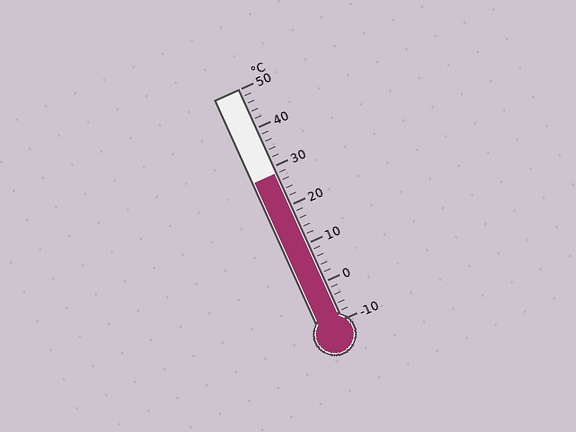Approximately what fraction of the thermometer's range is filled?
The thermometer is filled to approximately 65% of its range.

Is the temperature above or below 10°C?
The temperature is above 10°C.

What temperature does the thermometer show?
The thermometer shows approximately 28°C.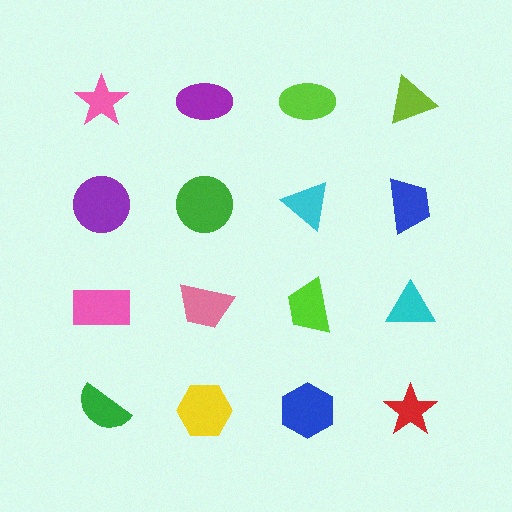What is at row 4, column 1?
A green semicircle.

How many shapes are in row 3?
4 shapes.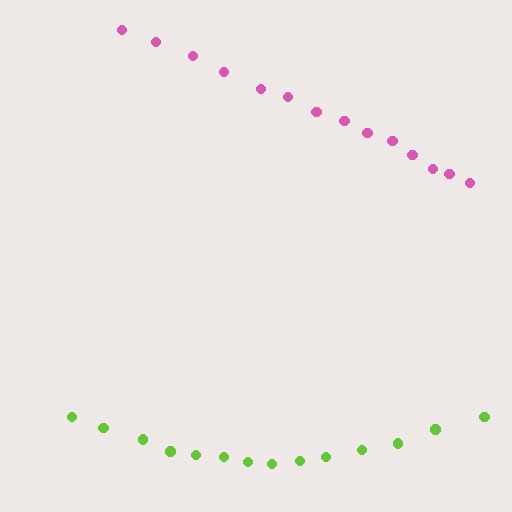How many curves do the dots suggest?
There are 2 distinct paths.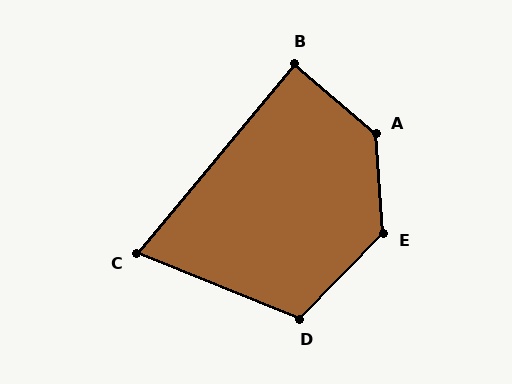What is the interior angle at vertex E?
Approximately 131 degrees (obtuse).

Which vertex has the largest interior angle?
A, at approximately 134 degrees.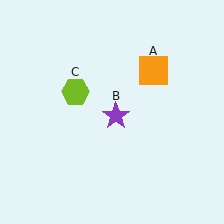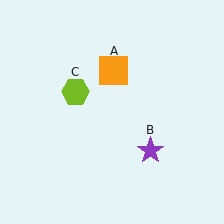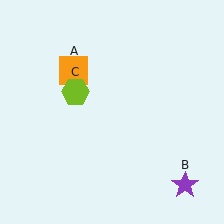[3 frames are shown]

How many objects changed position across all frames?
2 objects changed position: orange square (object A), purple star (object B).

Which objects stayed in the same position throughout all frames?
Lime hexagon (object C) remained stationary.